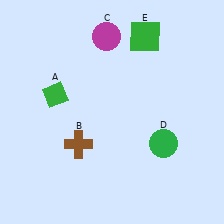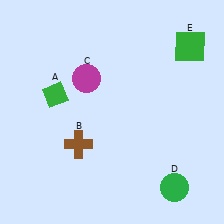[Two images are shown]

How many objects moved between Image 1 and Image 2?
3 objects moved between the two images.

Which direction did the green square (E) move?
The green square (E) moved right.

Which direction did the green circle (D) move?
The green circle (D) moved down.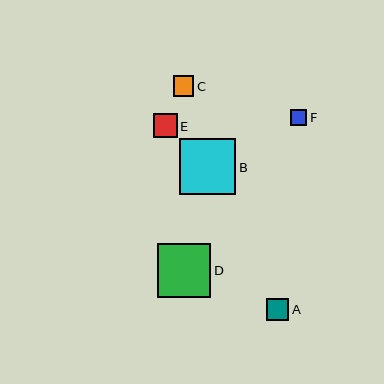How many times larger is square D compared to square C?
Square D is approximately 2.6 times the size of square C.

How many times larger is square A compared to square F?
Square A is approximately 1.4 times the size of square F.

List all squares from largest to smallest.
From largest to smallest: B, D, E, A, C, F.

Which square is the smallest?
Square F is the smallest with a size of approximately 16 pixels.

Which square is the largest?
Square B is the largest with a size of approximately 57 pixels.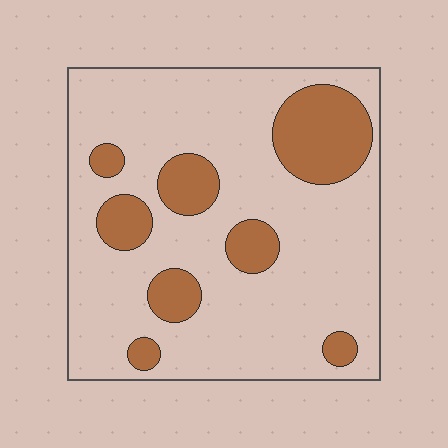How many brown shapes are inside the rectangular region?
8.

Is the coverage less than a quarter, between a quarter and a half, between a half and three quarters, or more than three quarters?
Less than a quarter.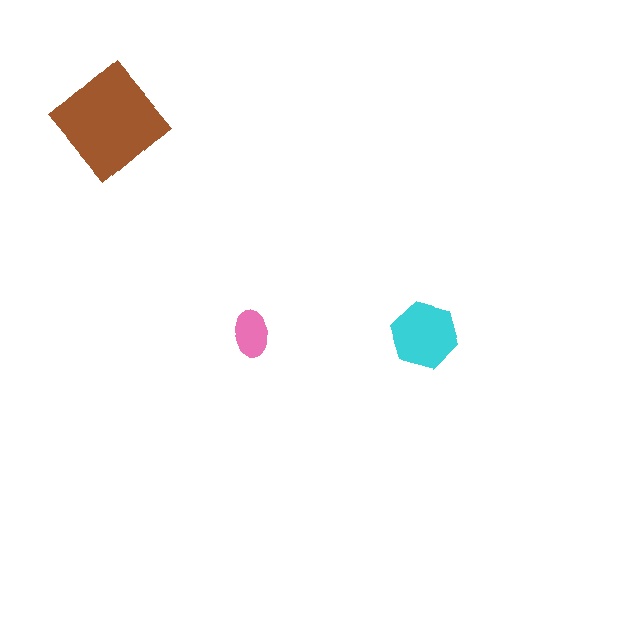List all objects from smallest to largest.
The pink ellipse, the cyan hexagon, the brown diamond.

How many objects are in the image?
There are 3 objects in the image.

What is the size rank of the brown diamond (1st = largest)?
1st.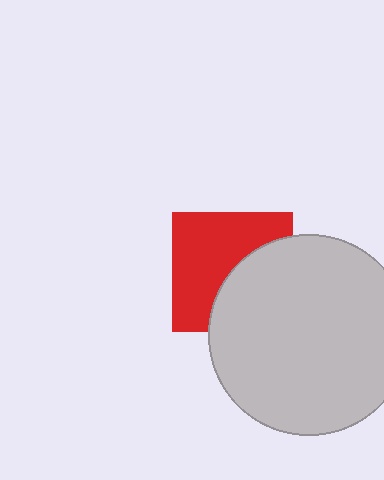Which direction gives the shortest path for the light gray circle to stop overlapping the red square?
Moving toward the lower-right gives the shortest separation.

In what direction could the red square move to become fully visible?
The red square could move toward the upper-left. That would shift it out from behind the light gray circle entirely.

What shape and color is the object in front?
The object in front is a light gray circle.